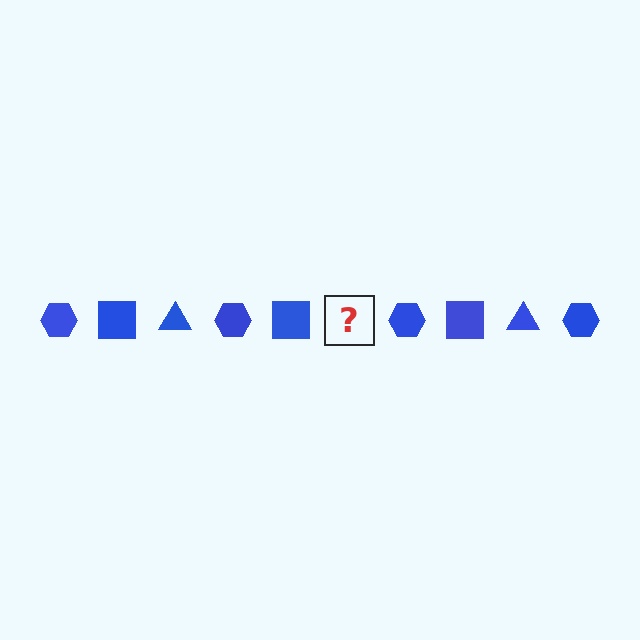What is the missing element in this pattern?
The missing element is a blue triangle.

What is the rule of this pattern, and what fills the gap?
The rule is that the pattern cycles through hexagon, square, triangle shapes in blue. The gap should be filled with a blue triangle.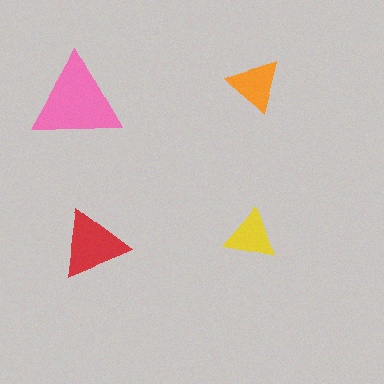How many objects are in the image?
There are 4 objects in the image.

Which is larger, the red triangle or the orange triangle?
The red one.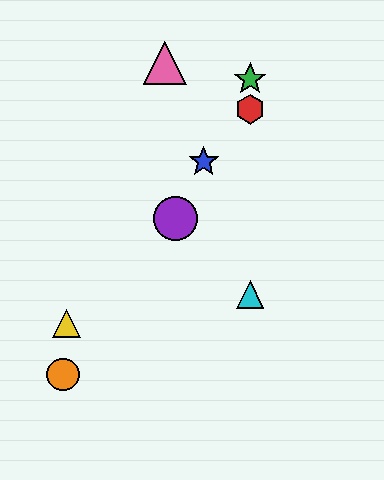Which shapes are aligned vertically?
The red hexagon, the green star, the cyan triangle are aligned vertically.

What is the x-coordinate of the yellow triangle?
The yellow triangle is at x≈66.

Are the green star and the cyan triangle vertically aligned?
Yes, both are at x≈250.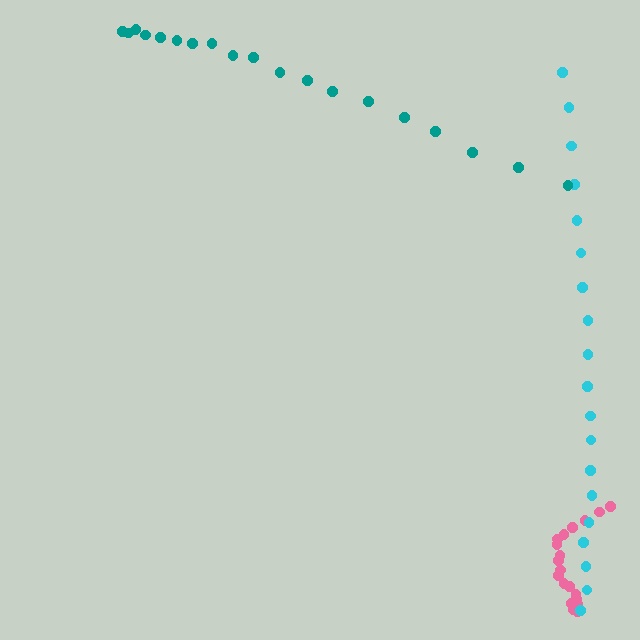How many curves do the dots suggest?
There are 3 distinct paths.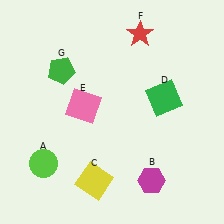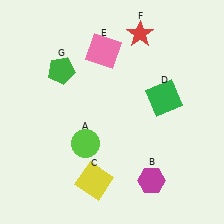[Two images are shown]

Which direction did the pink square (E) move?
The pink square (E) moved up.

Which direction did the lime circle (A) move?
The lime circle (A) moved right.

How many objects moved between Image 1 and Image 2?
2 objects moved between the two images.